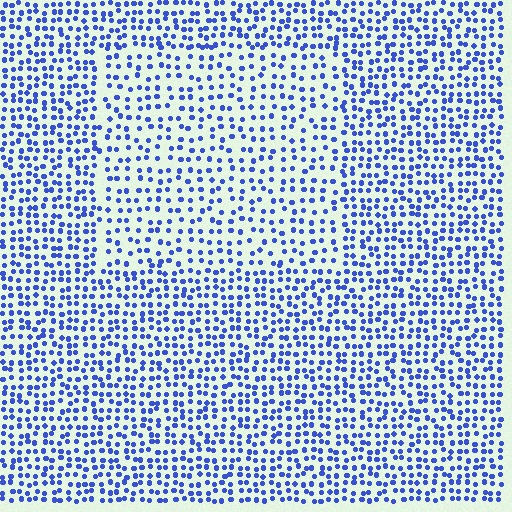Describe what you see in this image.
The image contains small blue elements arranged at two different densities. A rectangle-shaped region is visible where the elements are less densely packed than the surrounding area.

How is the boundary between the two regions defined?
The boundary is defined by a change in element density (approximately 1.6x ratio). All elements are the same color, size, and shape.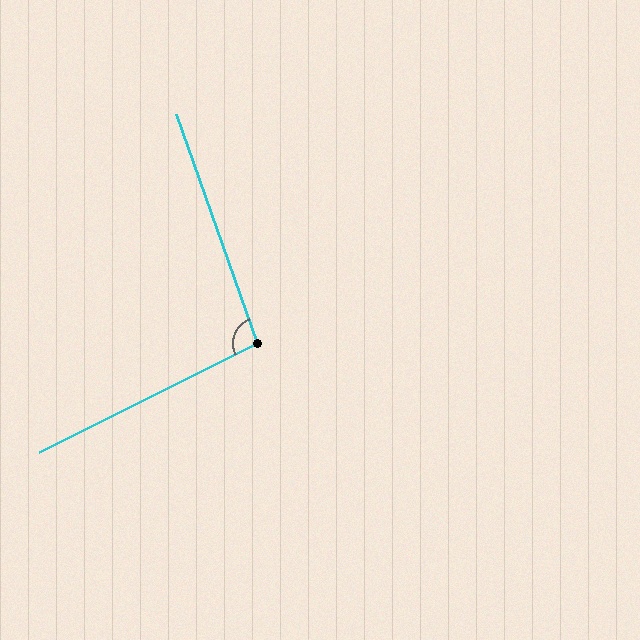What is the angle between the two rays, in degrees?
Approximately 97 degrees.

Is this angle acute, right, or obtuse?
It is obtuse.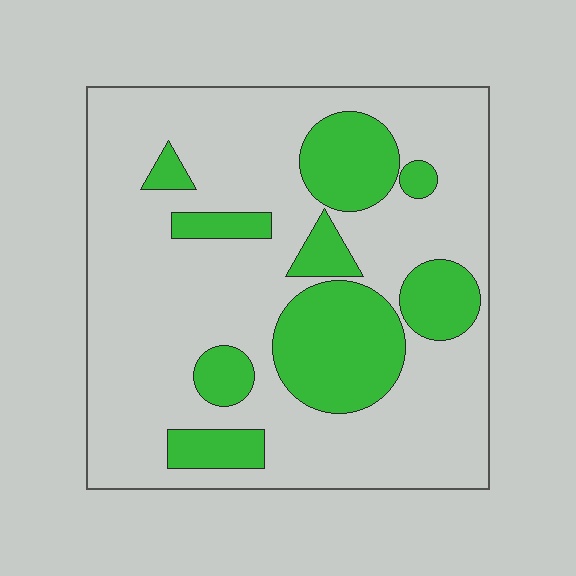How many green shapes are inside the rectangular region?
9.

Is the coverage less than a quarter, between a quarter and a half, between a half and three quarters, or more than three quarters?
Between a quarter and a half.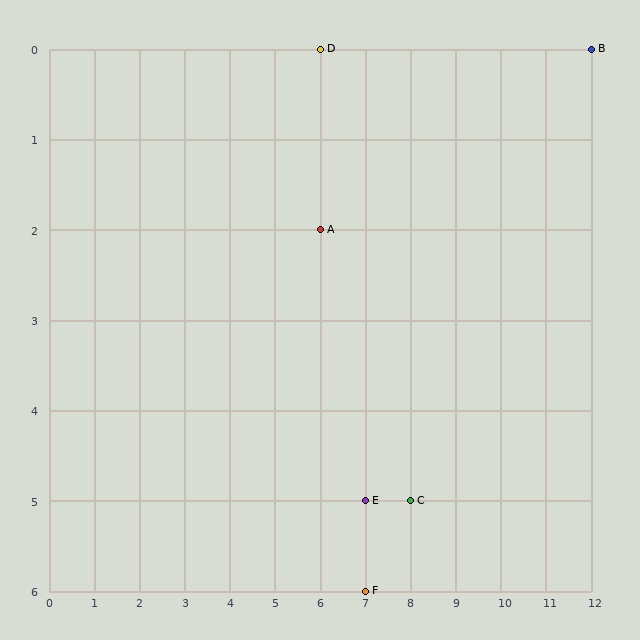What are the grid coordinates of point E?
Point E is at grid coordinates (7, 5).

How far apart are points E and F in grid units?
Points E and F are 1 row apart.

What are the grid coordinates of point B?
Point B is at grid coordinates (12, 0).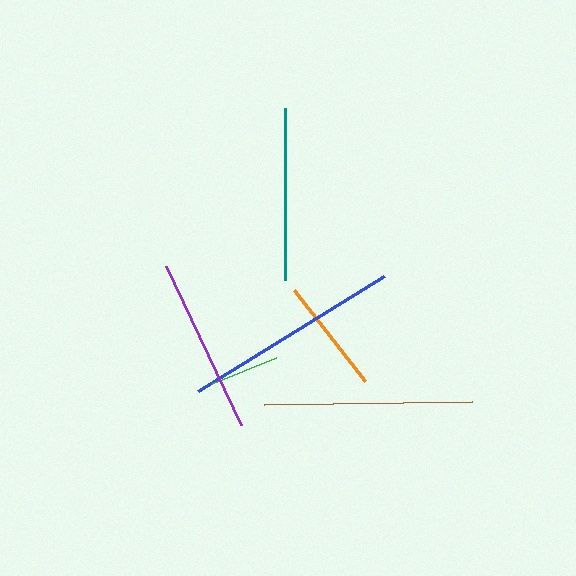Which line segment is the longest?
The blue line is the longest at approximately 219 pixels.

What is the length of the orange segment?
The orange segment is approximately 115 pixels long.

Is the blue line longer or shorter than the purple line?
The blue line is longer than the purple line.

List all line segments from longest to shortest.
From longest to shortest: blue, brown, purple, teal, orange, green.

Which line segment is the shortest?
The green line is the shortest at approximately 69 pixels.